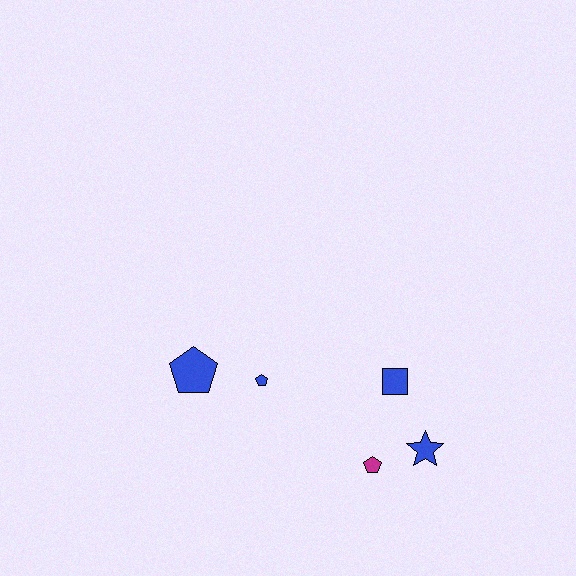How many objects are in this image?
There are 5 objects.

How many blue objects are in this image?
There are 4 blue objects.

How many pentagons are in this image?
There are 3 pentagons.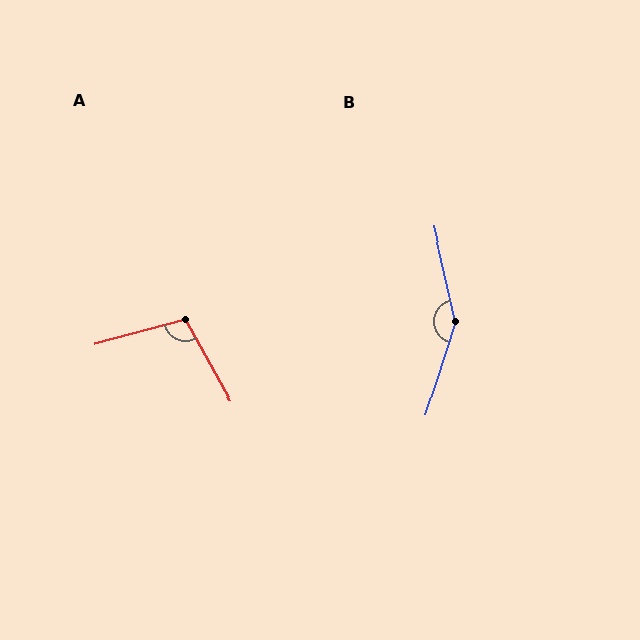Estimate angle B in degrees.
Approximately 150 degrees.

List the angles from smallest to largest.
A (104°), B (150°).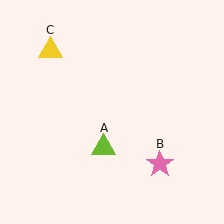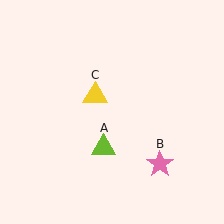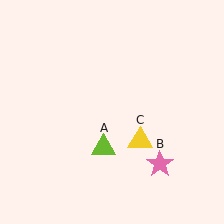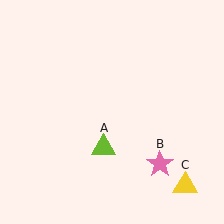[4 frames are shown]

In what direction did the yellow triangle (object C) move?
The yellow triangle (object C) moved down and to the right.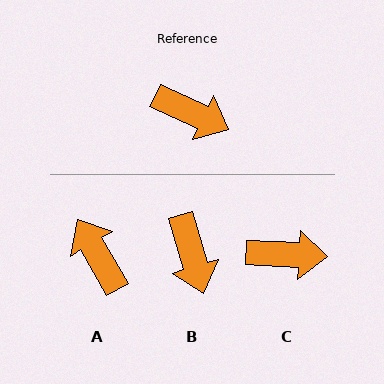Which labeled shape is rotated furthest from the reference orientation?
A, about 145 degrees away.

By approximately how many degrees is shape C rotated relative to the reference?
Approximately 22 degrees counter-clockwise.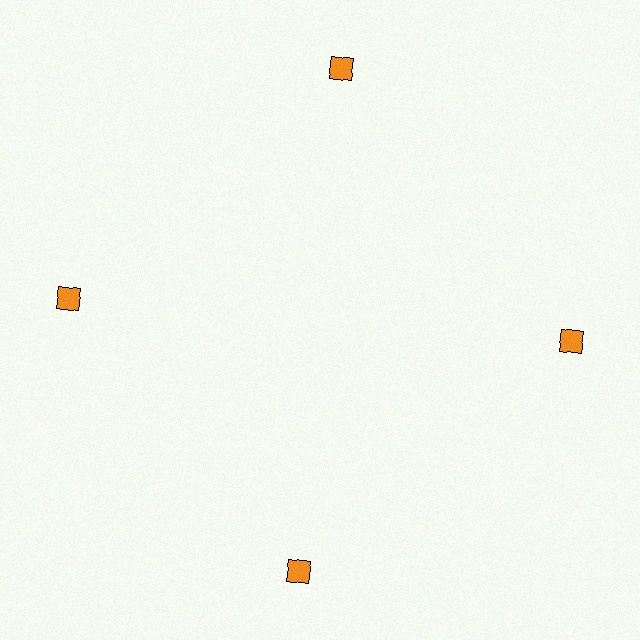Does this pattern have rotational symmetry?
Yes, this pattern has 4-fold rotational symmetry. It looks the same after rotating 90 degrees around the center.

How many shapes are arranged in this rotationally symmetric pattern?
There are 4 shapes, arranged in 4 groups of 1.